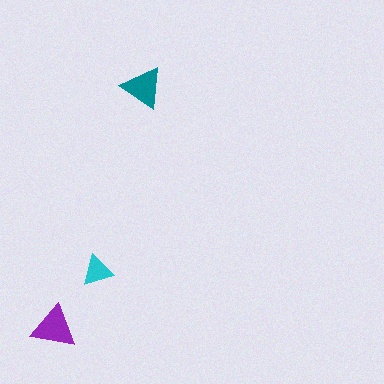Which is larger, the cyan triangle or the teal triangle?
The teal one.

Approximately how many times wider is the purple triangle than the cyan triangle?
About 1.5 times wider.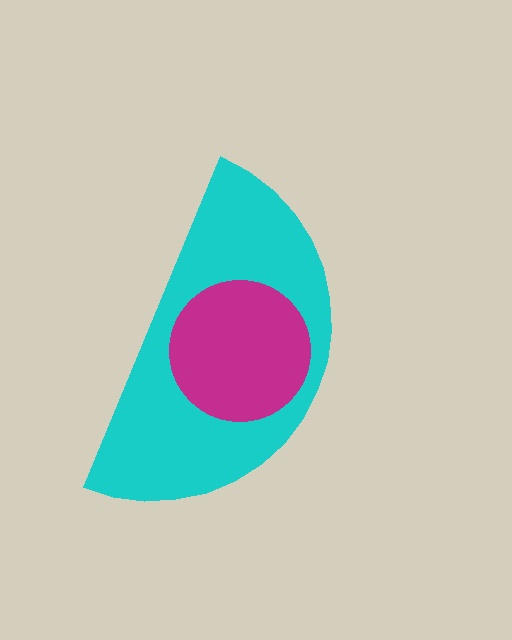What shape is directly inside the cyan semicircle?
The magenta circle.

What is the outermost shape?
The cyan semicircle.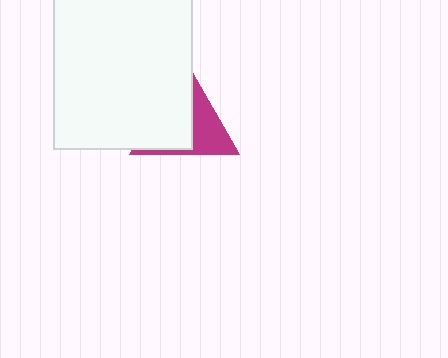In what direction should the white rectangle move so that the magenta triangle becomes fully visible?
The white rectangle should move left. That is the shortest direction to clear the overlap and leave the magenta triangle fully visible.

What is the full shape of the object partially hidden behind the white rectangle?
The partially hidden object is a magenta triangle.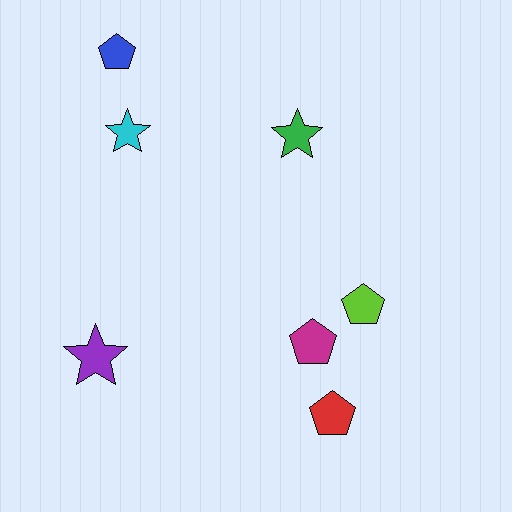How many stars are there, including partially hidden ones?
There are 3 stars.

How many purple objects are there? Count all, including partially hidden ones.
There is 1 purple object.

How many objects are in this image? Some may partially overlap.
There are 7 objects.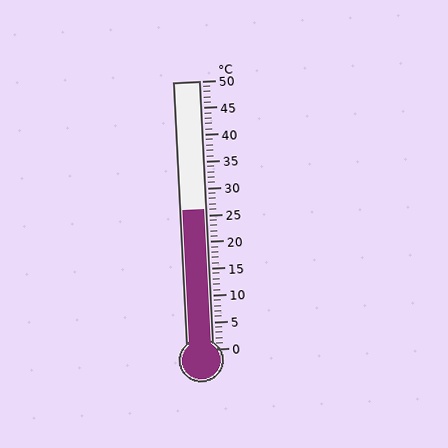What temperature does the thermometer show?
The thermometer shows approximately 26°C.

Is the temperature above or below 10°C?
The temperature is above 10°C.